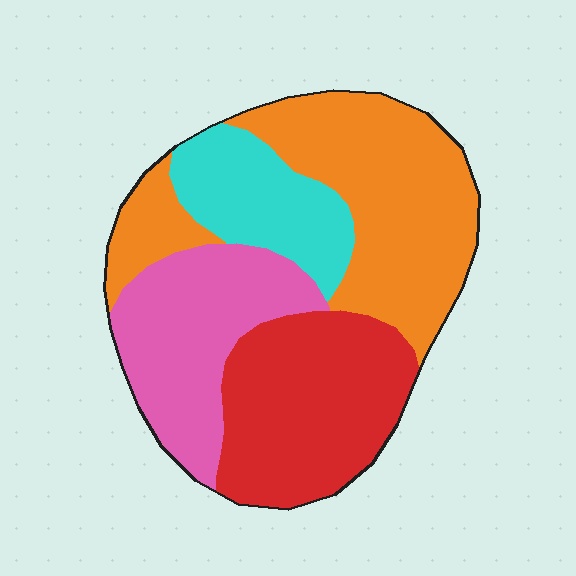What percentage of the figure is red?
Red covers roughly 25% of the figure.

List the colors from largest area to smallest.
From largest to smallest: orange, red, pink, cyan.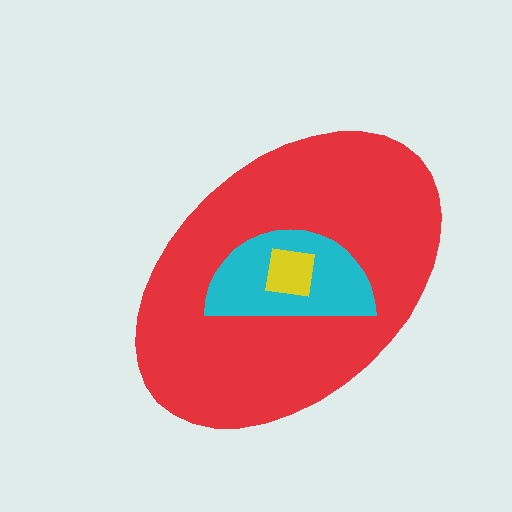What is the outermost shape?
The red ellipse.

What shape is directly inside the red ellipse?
The cyan semicircle.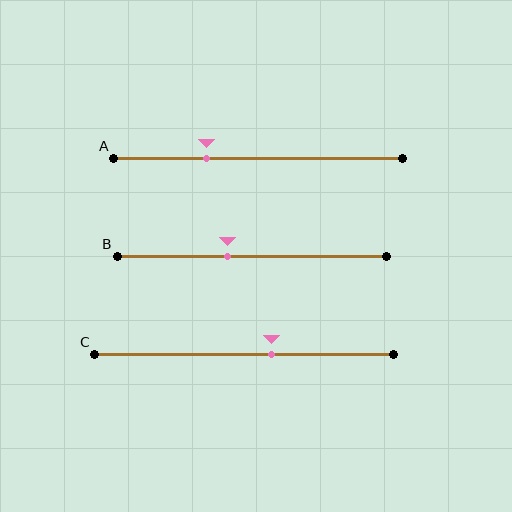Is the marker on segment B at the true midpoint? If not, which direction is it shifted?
No, the marker on segment B is shifted to the left by about 9% of the segment length.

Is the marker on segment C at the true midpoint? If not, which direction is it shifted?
No, the marker on segment C is shifted to the right by about 9% of the segment length.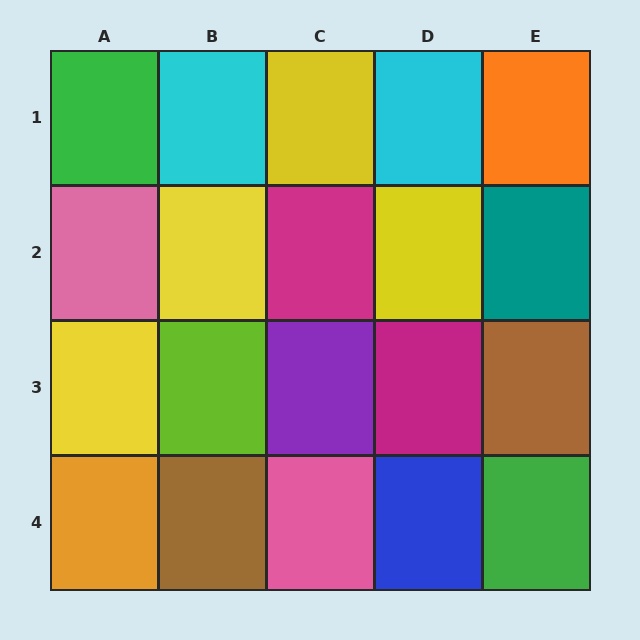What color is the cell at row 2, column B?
Yellow.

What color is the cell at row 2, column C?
Magenta.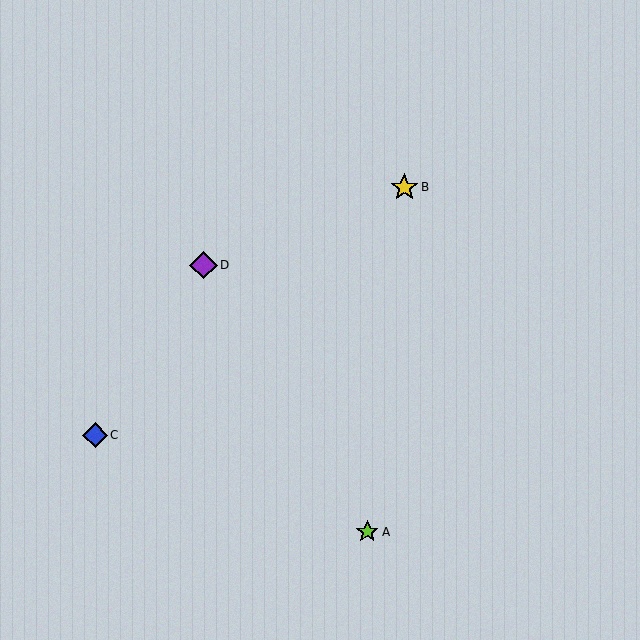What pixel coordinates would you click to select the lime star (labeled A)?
Click at (367, 532) to select the lime star A.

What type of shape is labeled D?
Shape D is a purple diamond.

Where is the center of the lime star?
The center of the lime star is at (367, 532).